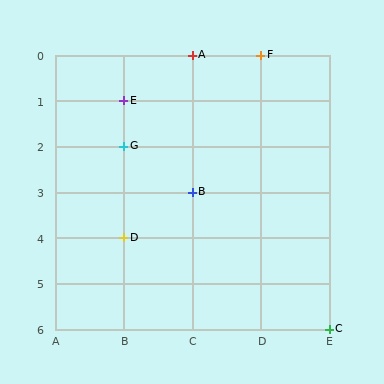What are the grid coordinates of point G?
Point G is at grid coordinates (B, 2).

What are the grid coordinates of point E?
Point E is at grid coordinates (B, 1).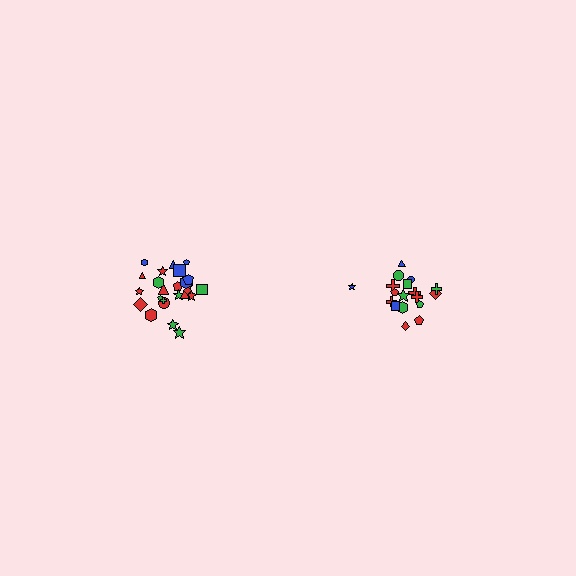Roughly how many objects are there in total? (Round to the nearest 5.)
Roughly 45 objects in total.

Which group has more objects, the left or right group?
The left group.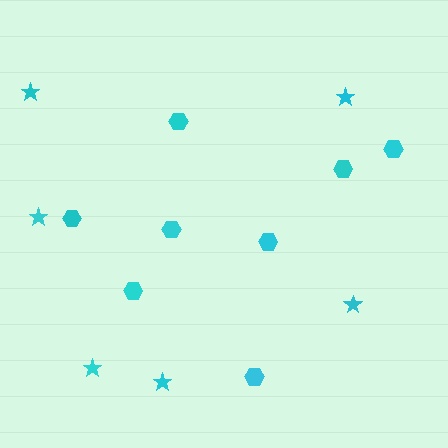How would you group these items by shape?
There are 2 groups: one group of hexagons (8) and one group of stars (6).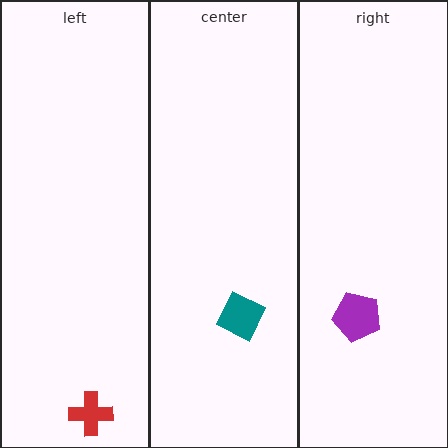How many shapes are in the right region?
1.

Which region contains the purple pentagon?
The right region.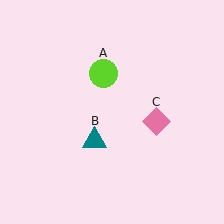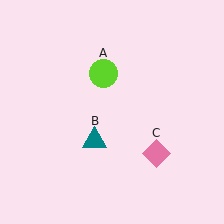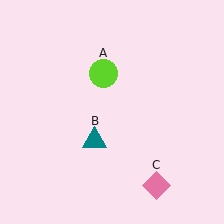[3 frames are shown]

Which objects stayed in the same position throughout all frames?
Lime circle (object A) and teal triangle (object B) remained stationary.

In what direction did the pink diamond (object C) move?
The pink diamond (object C) moved down.